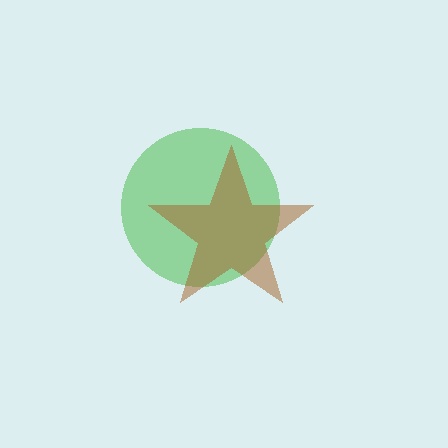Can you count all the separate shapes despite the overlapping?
Yes, there are 2 separate shapes.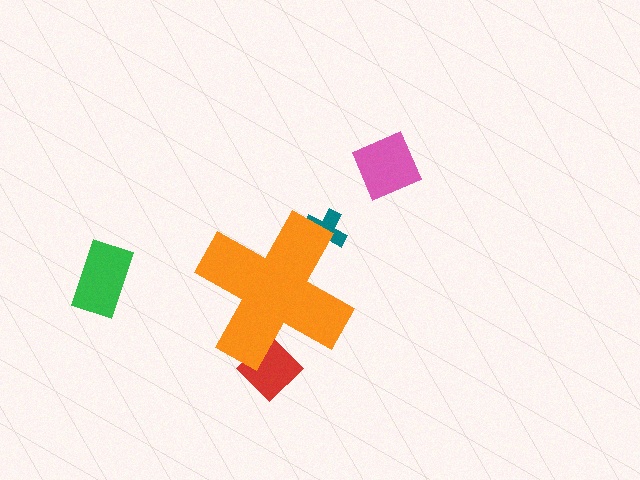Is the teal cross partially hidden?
Yes, the teal cross is partially hidden behind the orange cross.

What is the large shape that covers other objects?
An orange cross.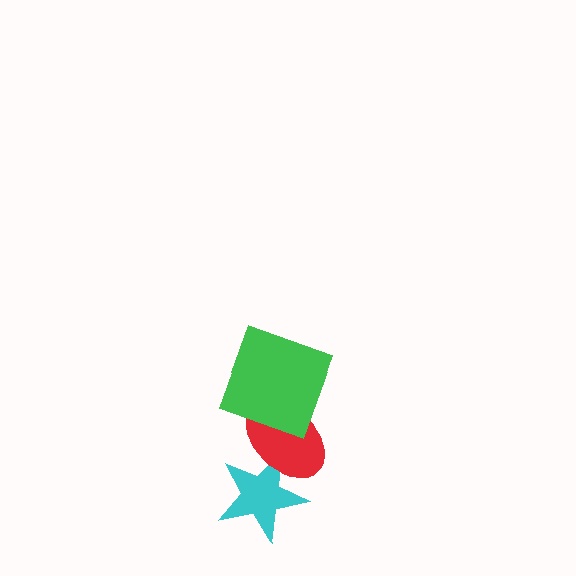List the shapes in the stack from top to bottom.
From top to bottom: the green square, the red ellipse, the cyan star.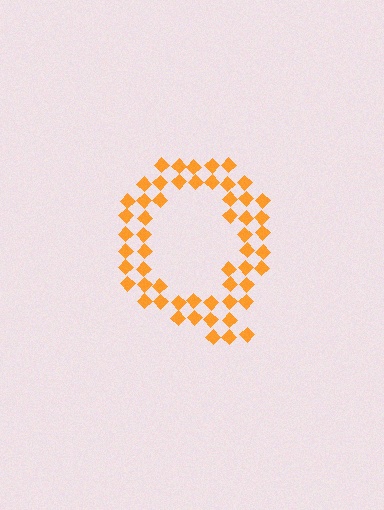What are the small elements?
The small elements are diamonds.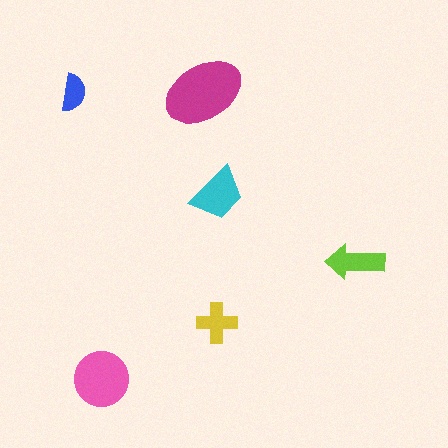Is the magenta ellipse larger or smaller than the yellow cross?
Larger.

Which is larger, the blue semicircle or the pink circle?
The pink circle.